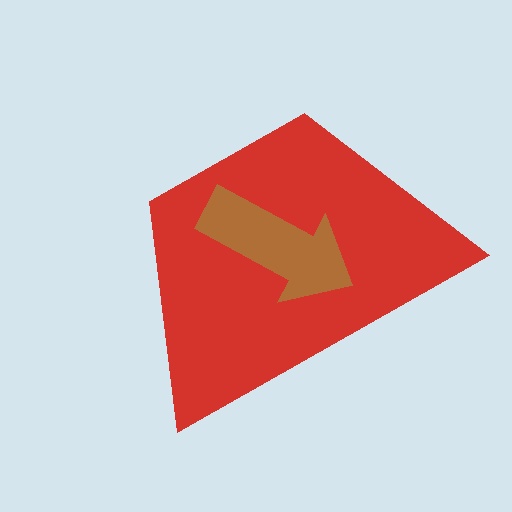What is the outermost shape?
The red trapezoid.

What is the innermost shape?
The brown arrow.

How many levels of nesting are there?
2.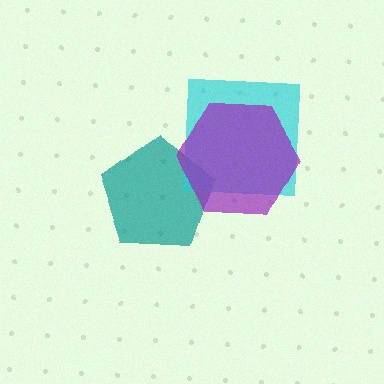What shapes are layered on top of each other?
The layered shapes are: a teal pentagon, a cyan square, a purple hexagon.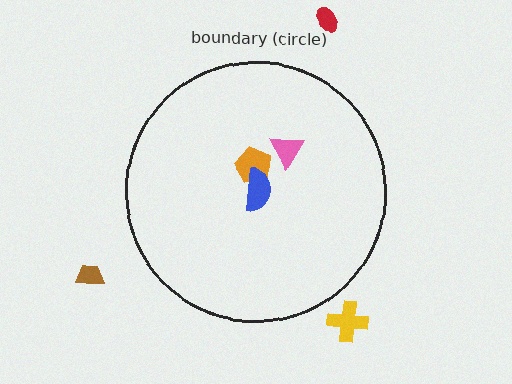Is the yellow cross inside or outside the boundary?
Outside.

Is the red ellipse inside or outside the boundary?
Outside.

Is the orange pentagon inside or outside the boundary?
Inside.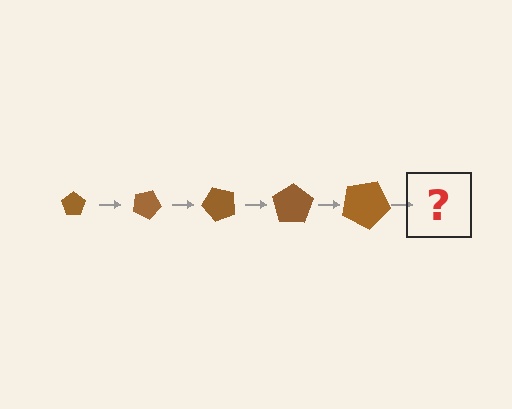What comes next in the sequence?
The next element should be a pentagon, larger than the previous one and rotated 125 degrees from the start.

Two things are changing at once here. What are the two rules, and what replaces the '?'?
The two rules are that the pentagon grows larger each step and it rotates 25 degrees each step. The '?' should be a pentagon, larger than the previous one and rotated 125 degrees from the start.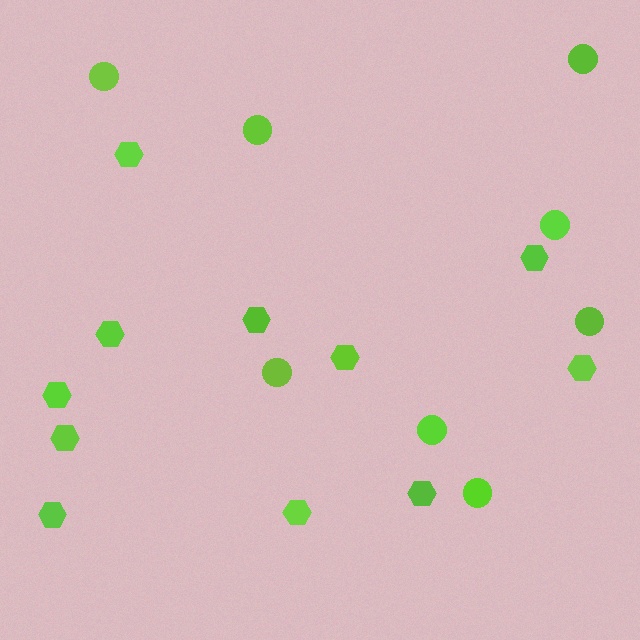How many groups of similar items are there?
There are 2 groups: one group of hexagons (11) and one group of circles (8).